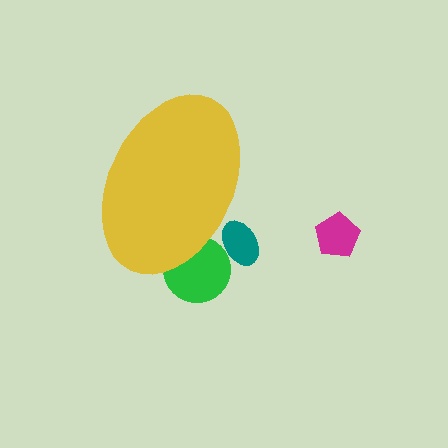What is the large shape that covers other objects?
A yellow ellipse.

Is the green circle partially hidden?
Yes, the green circle is partially hidden behind the yellow ellipse.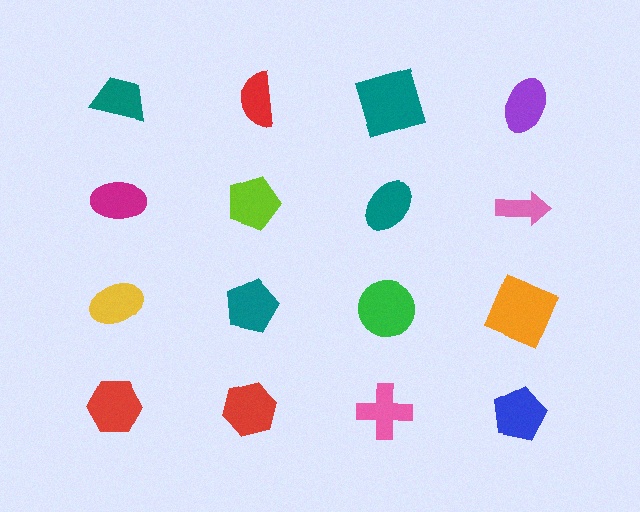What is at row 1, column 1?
A teal trapezoid.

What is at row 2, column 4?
A pink arrow.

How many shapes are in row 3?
4 shapes.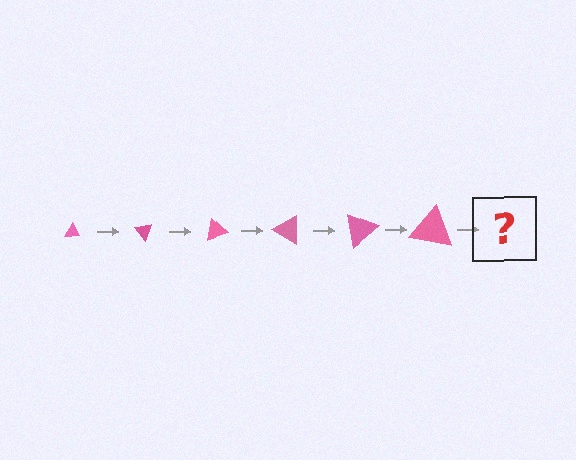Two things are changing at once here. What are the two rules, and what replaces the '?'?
The two rules are that the triangle grows larger each step and it rotates 50 degrees each step. The '?' should be a triangle, larger than the previous one and rotated 300 degrees from the start.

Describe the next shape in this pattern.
It should be a triangle, larger than the previous one and rotated 300 degrees from the start.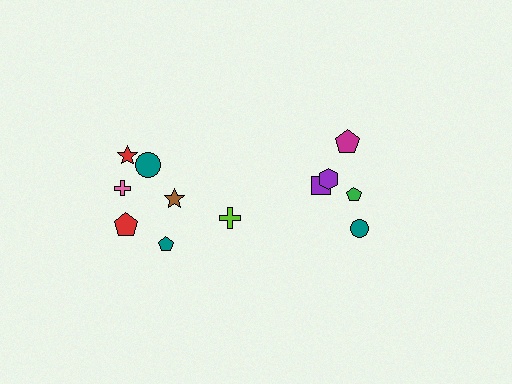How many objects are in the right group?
There are 5 objects.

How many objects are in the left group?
There are 7 objects.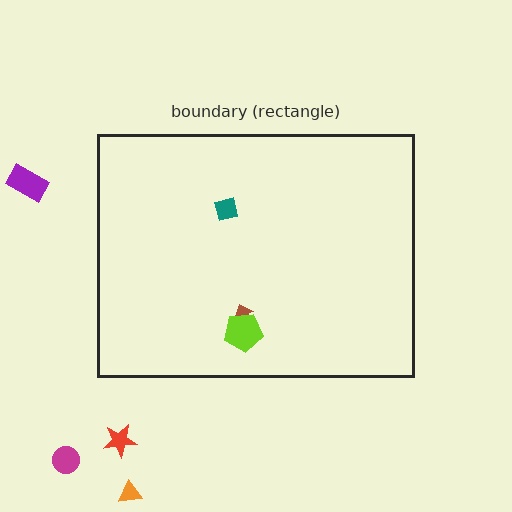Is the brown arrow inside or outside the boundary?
Inside.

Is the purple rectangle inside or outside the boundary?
Outside.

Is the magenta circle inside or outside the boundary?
Outside.